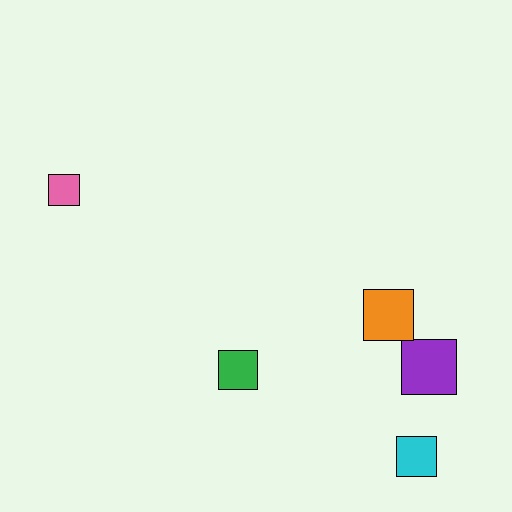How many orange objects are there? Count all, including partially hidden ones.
There is 1 orange object.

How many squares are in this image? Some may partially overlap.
There are 5 squares.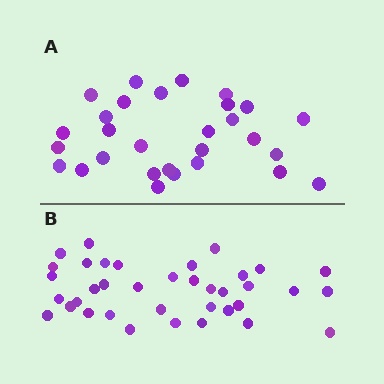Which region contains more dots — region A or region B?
Region B (the bottom region) has more dots.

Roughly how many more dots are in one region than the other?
Region B has roughly 8 or so more dots than region A.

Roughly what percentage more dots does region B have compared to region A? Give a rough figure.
About 30% more.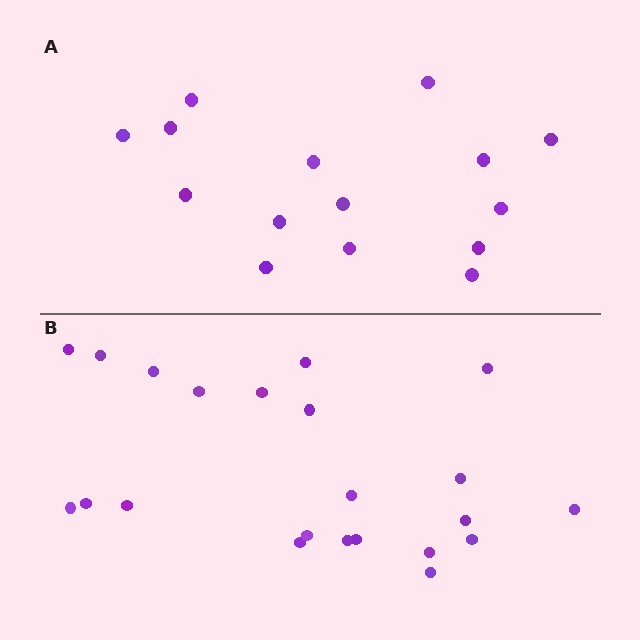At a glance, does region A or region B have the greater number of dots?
Region B (the bottom region) has more dots.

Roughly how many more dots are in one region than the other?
Region B has roughly 8 or so more dots than region A.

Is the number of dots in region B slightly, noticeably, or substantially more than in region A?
Region B has substantially more. The ratio is roughly 1.5 to 1.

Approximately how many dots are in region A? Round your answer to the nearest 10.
About 20 dots. (The exact count is 15, which rounds to 20.)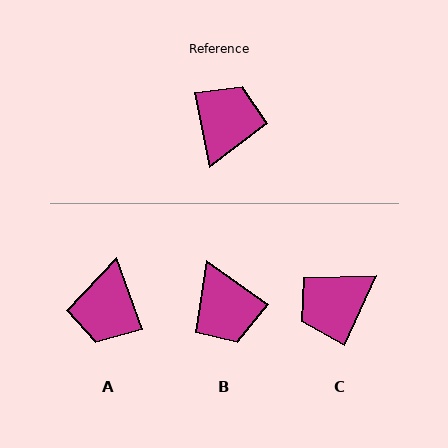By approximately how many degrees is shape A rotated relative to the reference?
Approximately 171 degrees clockwise.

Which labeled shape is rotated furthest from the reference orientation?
A, about 171 degrees away.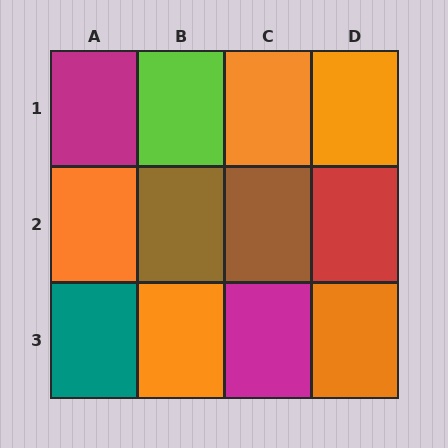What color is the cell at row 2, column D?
Red.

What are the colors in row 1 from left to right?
Magenta, lime, orange, orange.